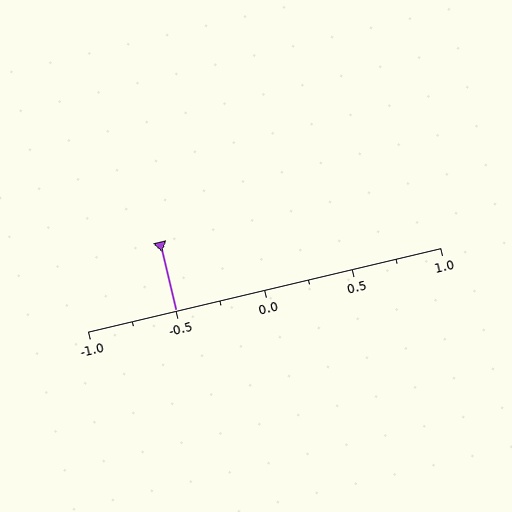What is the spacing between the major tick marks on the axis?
The major ticks are spaced 0.5 apart.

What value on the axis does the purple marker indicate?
The marker indicates approximately -0.5.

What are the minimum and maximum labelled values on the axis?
The axis runs from -1.0 to 1.0.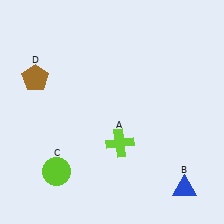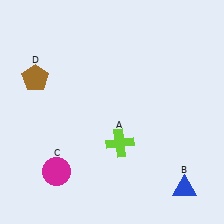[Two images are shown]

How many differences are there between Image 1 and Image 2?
There is 1 difference between the two images.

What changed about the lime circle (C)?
In Image 1, C is lime. In Image 2, it changed to magenta.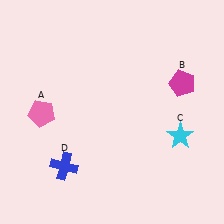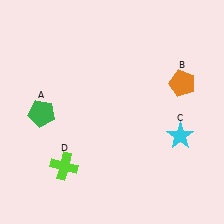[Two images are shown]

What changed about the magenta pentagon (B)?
In Image 1, B is magenta. In Image 2, it changed to orange.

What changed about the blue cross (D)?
In Image 1, D is blue. In Image 2, it changed to lime.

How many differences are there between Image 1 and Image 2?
There are 3 differences between the two images.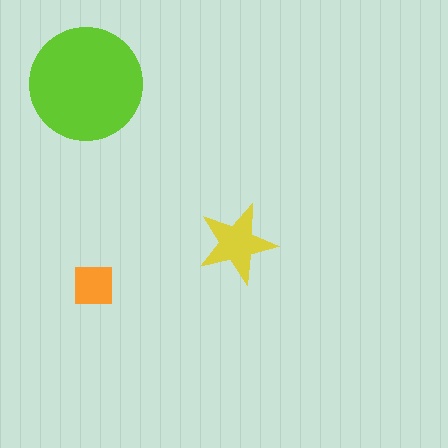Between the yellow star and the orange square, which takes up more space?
The yellow star.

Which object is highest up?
The lime circle is topmost.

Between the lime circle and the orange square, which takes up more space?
The lime circle.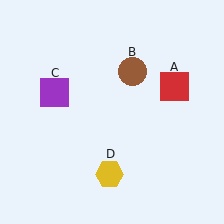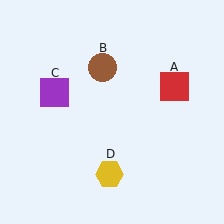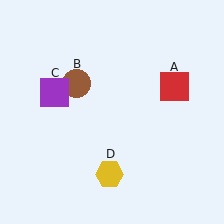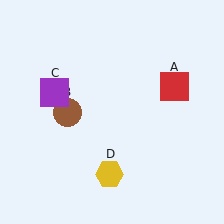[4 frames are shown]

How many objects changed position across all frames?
1 object changed position: brown circle (object B).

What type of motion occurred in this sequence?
The brown circle (object B) rotated counterclockwise around the center of the scene.